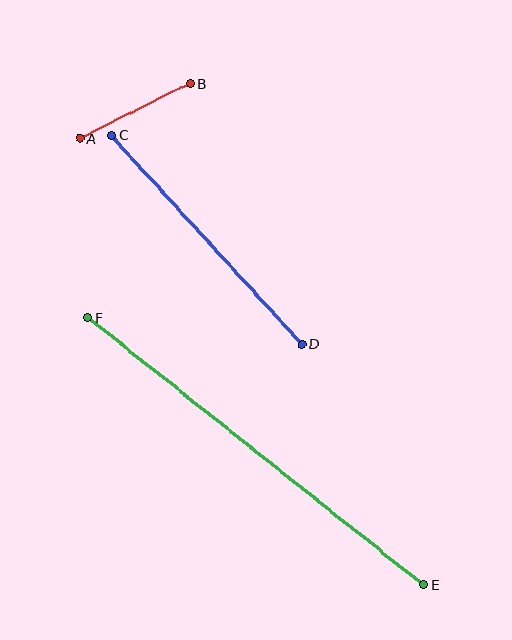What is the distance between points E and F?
The distance is approximately 429 pixels.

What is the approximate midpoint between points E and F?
The midpoint is at approximately (256, 451) pixels.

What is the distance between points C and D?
The distance is approximately 282 pixels.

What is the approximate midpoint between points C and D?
The midpoint is at approximately (206, 240) pixels.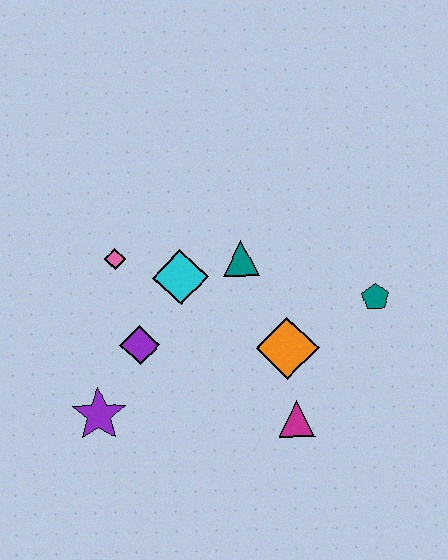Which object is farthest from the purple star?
The teal pentagon is farthest from the purple star.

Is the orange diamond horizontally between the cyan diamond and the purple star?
No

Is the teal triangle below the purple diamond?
No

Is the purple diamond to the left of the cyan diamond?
Yes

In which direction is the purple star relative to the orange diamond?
The purple star is to the left of the orange diamond.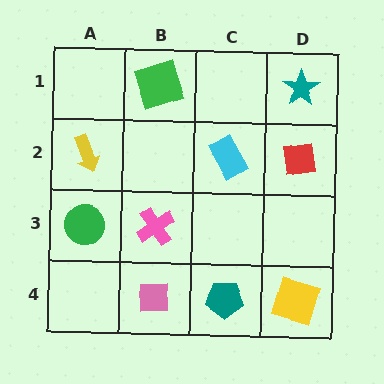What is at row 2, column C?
A cyan rectangle.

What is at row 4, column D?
A yellow square.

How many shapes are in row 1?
2 shapes.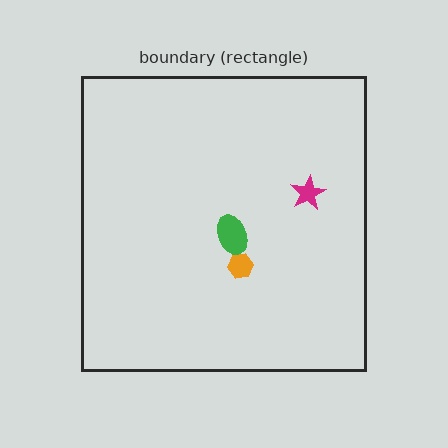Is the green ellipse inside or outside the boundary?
Inside.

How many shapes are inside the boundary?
3 inside, 0 outside.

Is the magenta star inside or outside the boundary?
Inside.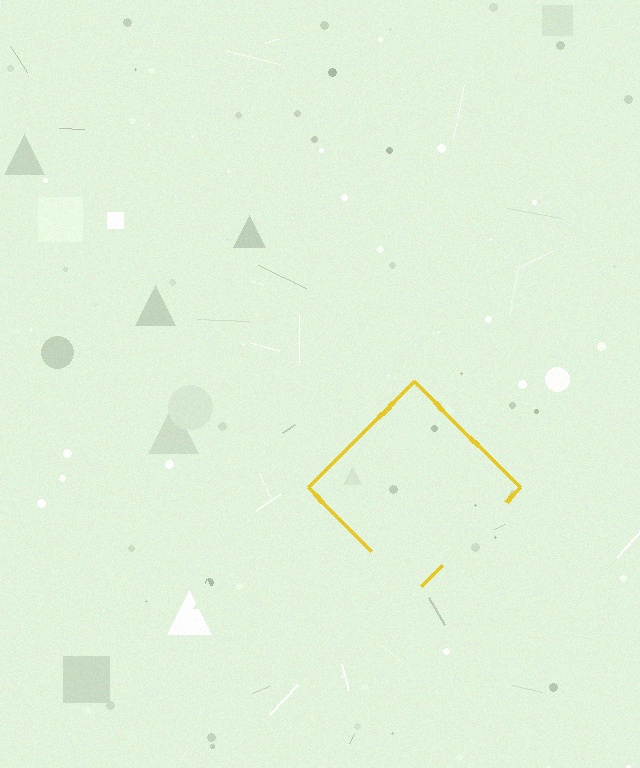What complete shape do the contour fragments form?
The contour fragments form a diamond.